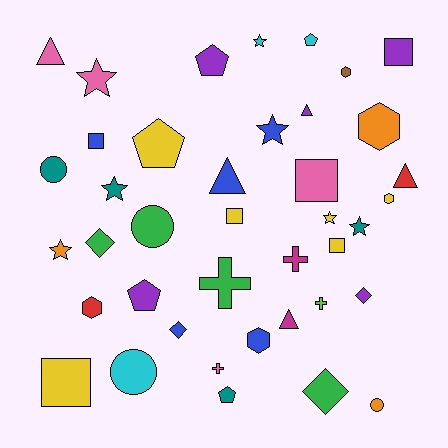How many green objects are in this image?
There are 4 green objects.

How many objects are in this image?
There are 40 objects.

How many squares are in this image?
There are 6 squares.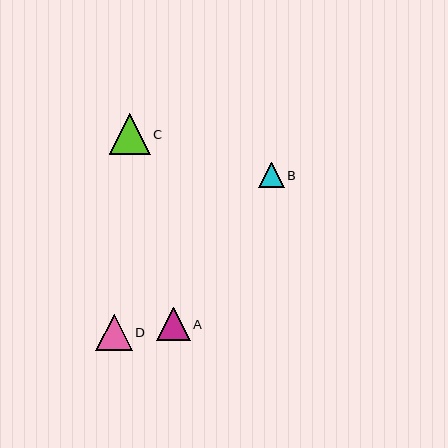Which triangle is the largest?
Triangle C is the largest with a size of approximately 41 pixels.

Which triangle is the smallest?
Triangle B is the smallest with a size of approximately 25 pixels.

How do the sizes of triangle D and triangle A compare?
Triangle D and triangle A are approximately the same size.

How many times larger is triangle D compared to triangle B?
Triangle D is approximately 1.4 times the size of triangle B.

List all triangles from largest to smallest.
From largest to smallest: C, D, A, B.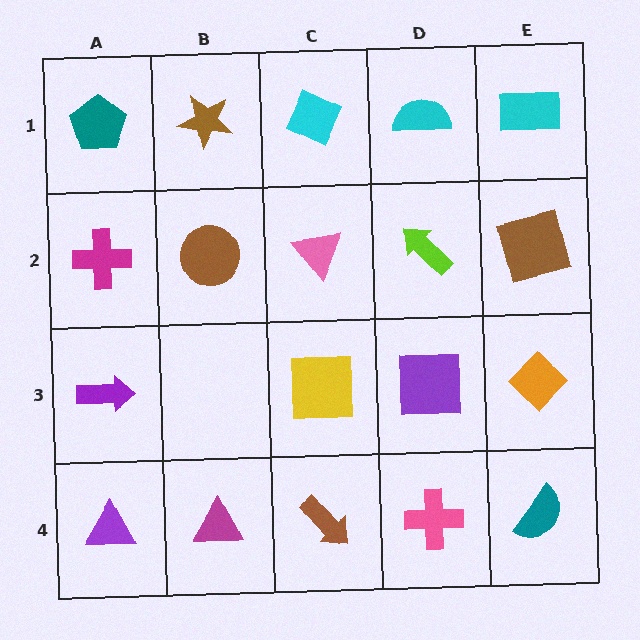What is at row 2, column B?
A brown circle.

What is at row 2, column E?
A brown square.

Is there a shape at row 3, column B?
No, that cell is empty.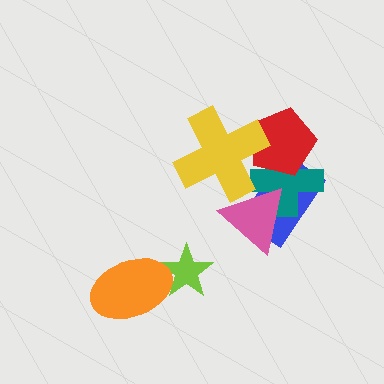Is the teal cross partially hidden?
Yes, it is partially covered by another shape.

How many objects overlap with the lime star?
1 object overlaps with the lime star.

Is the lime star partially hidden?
Yes, it is partially covered by another shape.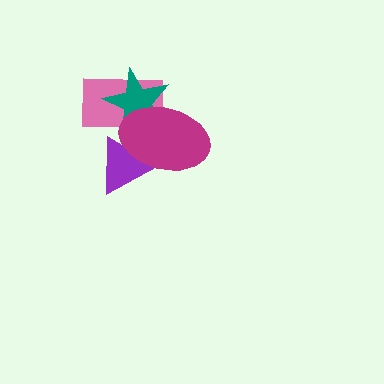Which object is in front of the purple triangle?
The magenta ellipse is in front of the purple triangle.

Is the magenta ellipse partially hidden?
No, no other shape covers it.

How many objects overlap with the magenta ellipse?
3 objects overlap with the magenta ellipse.